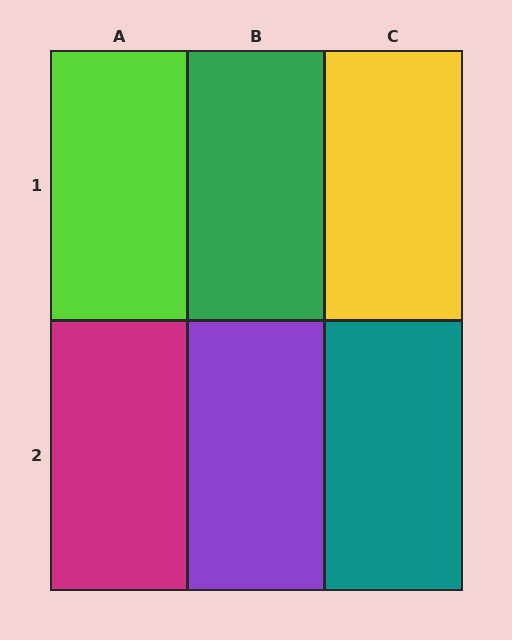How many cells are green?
1 cell is green.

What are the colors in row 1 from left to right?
Lime, green, yellow.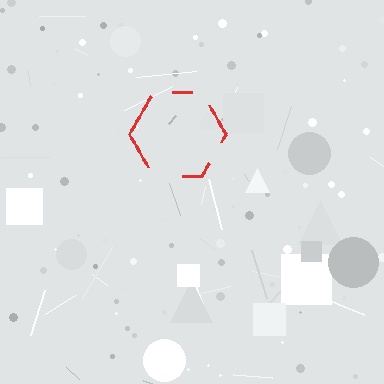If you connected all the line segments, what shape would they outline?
They would outline a hexagon.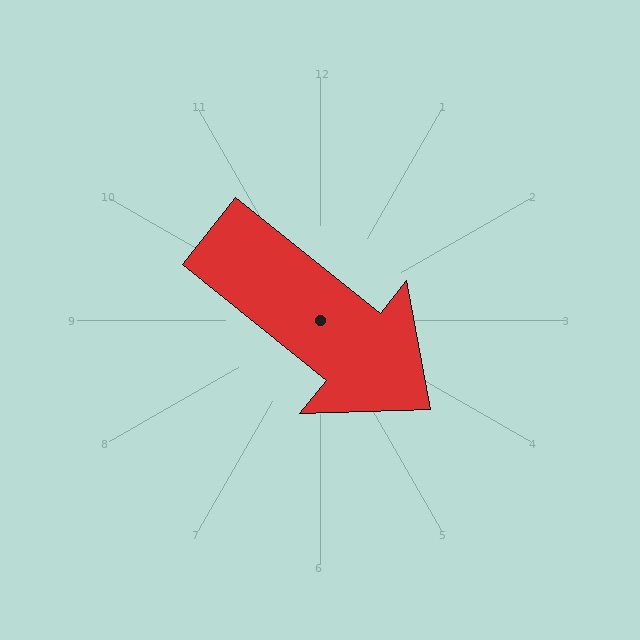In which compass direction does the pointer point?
Southeast.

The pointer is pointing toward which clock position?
Roughly 4 o'clock.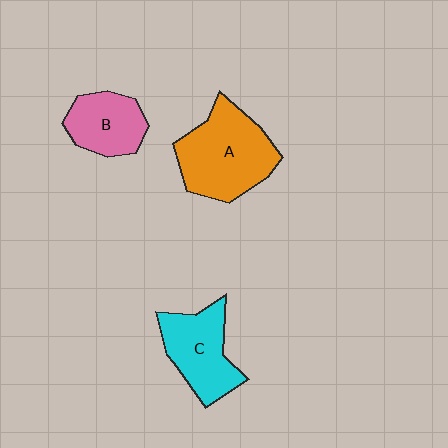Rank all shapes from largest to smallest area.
From largest to smallest: A (orange), C (cyan), B (pink).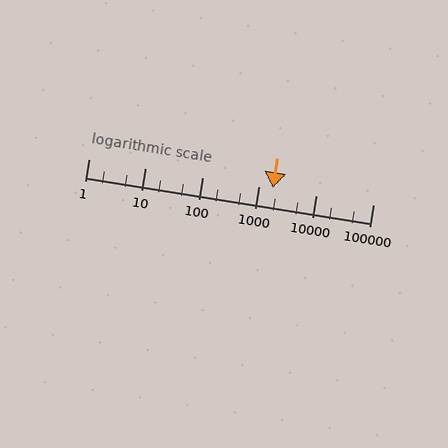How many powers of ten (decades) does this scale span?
The scale spans 5 decades, from 1 to 100000.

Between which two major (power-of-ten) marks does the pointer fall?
The pointer is between 1000 and 10000.